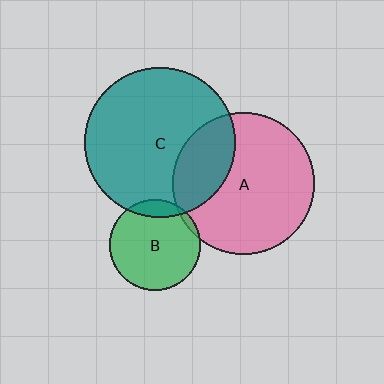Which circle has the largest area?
Circle C (teal).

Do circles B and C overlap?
Yes.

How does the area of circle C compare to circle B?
Approximately 2.7 times.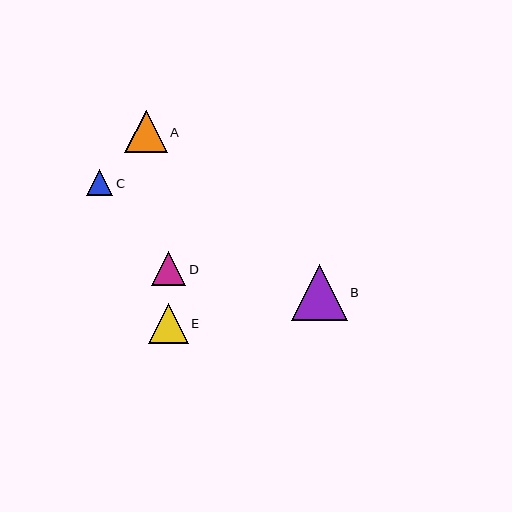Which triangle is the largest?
Triangle B is the largest with a size of approximately 55 pixels.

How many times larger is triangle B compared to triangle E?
Triangle B is approximately 1.4 times the size of triangle E.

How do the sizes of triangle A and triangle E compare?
Triangle A and triangle E are approximately the same size.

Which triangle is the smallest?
Triangle C is the smallest with a size of approximately 26 pixels.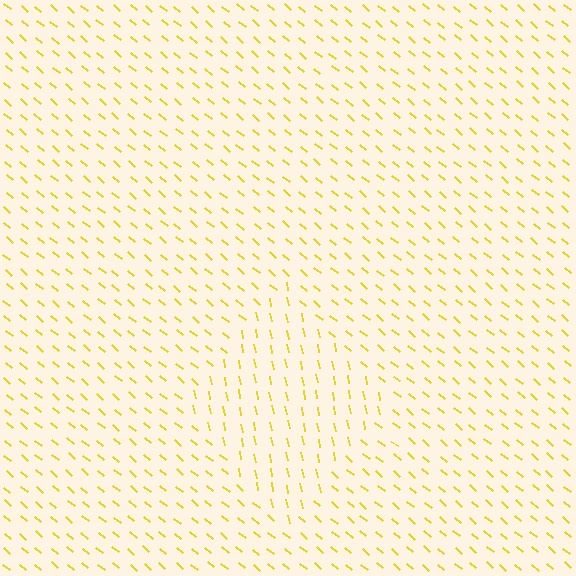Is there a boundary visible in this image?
Yes, there is a texture boundary formed by a change in line orientation.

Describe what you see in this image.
The image is filled with small yellow line segments. A diamond region in the image has lines oriented differently from the surrounding lines, creating a visible texture boundary.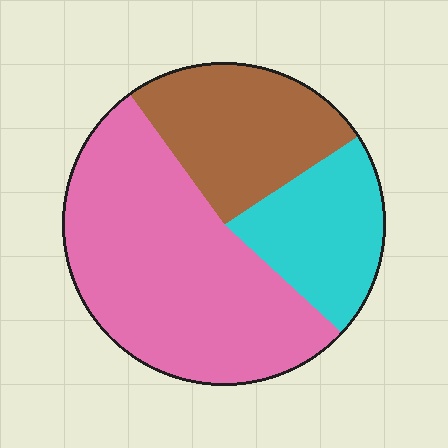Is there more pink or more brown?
Pink.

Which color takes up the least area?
Cyan, at roughly 20%.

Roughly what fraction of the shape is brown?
Brown covers roughly 25% of the shape.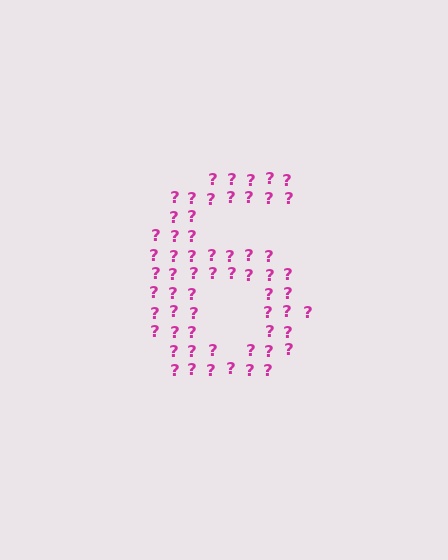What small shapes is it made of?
It is made of small question marks.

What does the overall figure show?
The overall figure shows the digit 6.